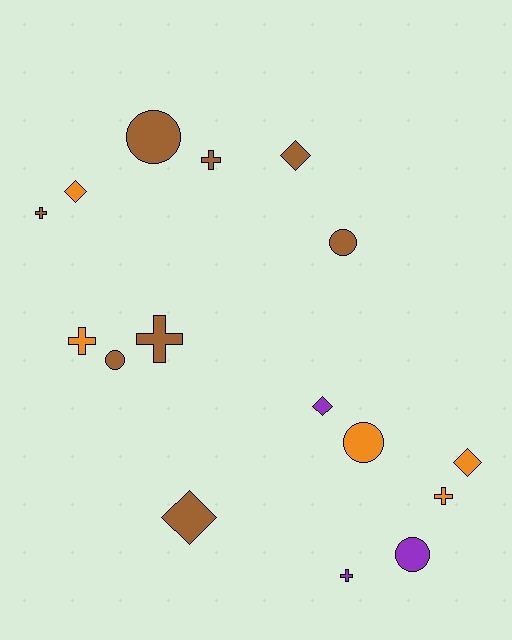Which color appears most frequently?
Brown, with 8 objects.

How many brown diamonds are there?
There are 2 brown diamonds.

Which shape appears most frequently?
Cross, with 6 objects.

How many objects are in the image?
There are 16 objects.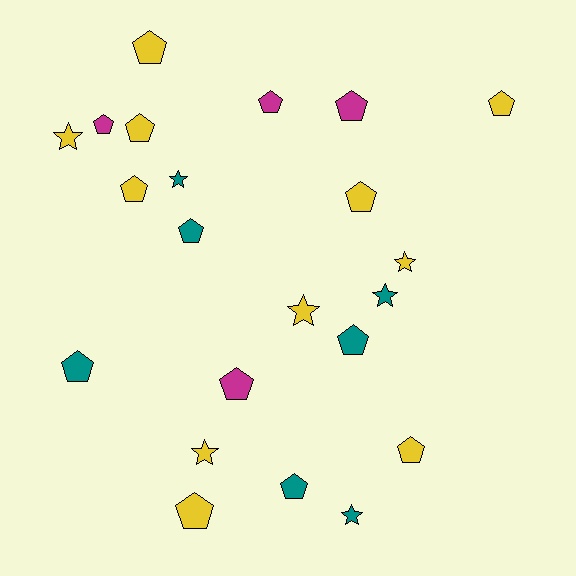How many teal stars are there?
There are 3 teal stars.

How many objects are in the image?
There are 22 objects.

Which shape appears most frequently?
Pentagon, with 15 objects.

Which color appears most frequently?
Yellow, with 11 objects.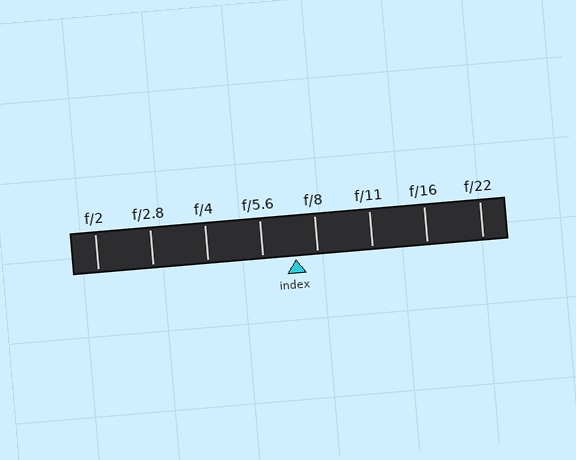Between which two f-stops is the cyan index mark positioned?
The index mark is between f/5.6 and f/8.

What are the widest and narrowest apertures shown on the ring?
The widest aperture shown is f/2 and the narrowest is f/22.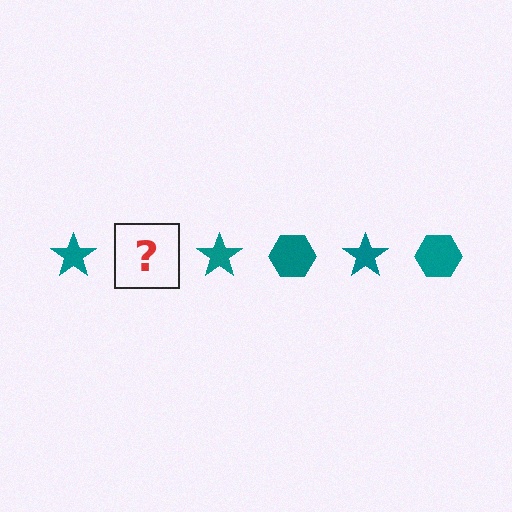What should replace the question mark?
The question mark should be replaced with a teal hexagon.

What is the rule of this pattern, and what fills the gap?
The rule is that the pattern cycles through star, hexagon shapes in teal. The gap should be filled with a teal hexagon.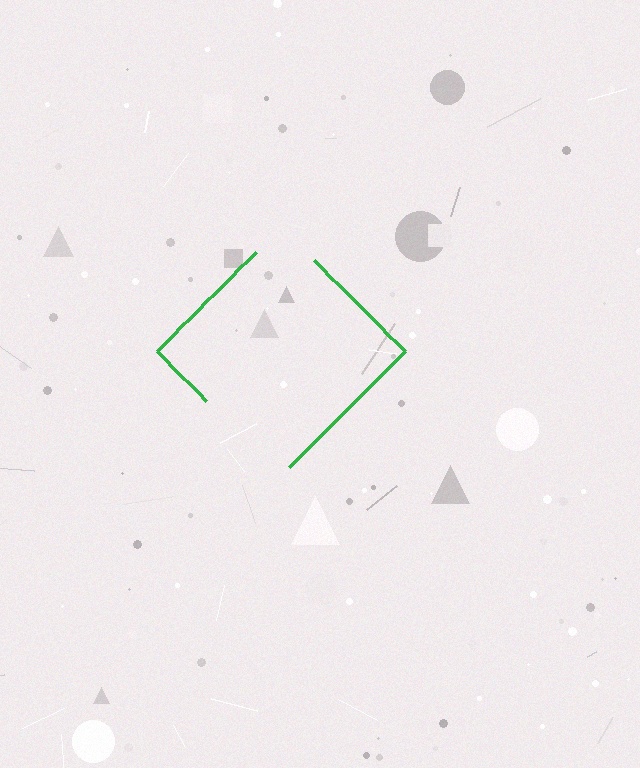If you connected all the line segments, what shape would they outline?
They would outline a diamond.